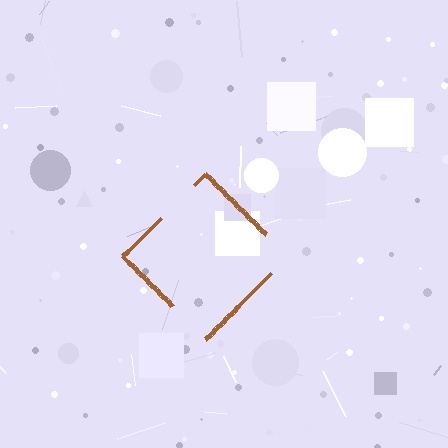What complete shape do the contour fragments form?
The contour fragments form a diamond.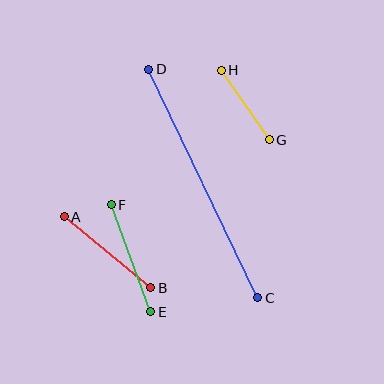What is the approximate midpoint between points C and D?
The midpoint is at approximately (203, 184) pixels.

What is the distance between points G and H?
The distance is approximately 85 pixels.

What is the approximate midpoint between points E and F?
The midpoint is at approximately (131, 258) pixels.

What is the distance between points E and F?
The distance is approximately 114 pixels.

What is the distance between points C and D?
The distance is approximately 253 pixels.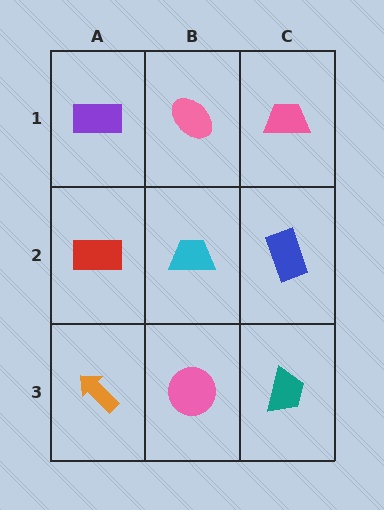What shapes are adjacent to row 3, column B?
A cyan trapezoid (row 2, column B), an orange arrow (row 3, column A), a teal trapezoid (row 3, column C).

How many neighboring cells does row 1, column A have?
2.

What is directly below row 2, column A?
An orange arrow.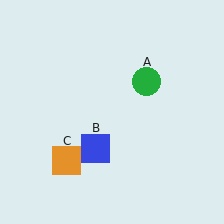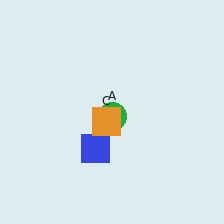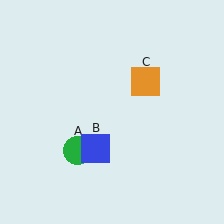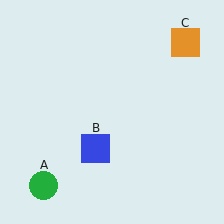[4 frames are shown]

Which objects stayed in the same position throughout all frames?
Blue square (object B) remained stationary.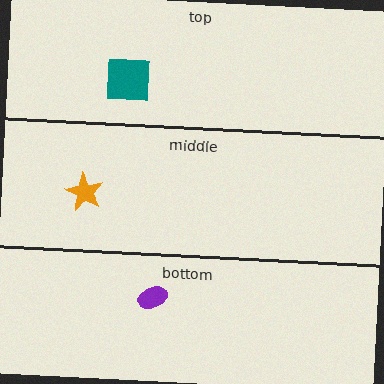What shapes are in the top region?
The teal square.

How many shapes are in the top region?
1.